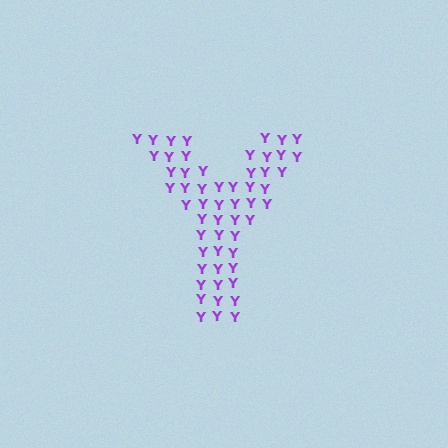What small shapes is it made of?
It is made of small letter Y's.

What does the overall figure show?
The overall figure shows the letter Y.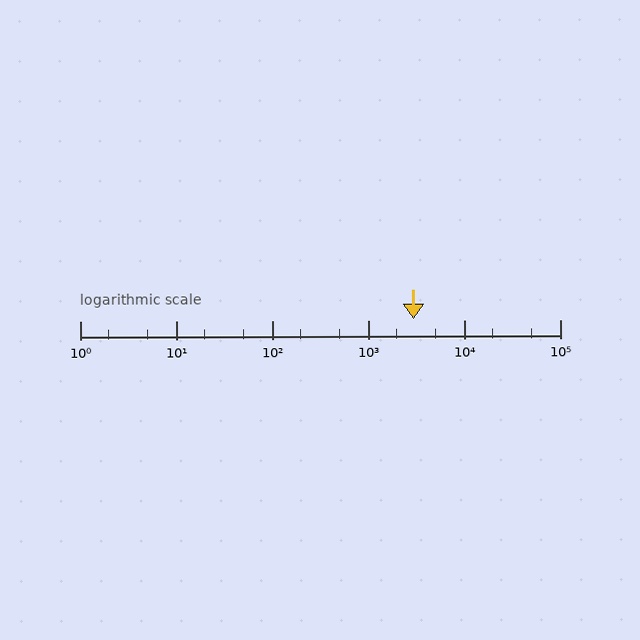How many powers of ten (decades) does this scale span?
The scale spans 5 decades, from 1 to 100000.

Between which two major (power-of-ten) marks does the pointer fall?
The pointer is between 1000 and 10000.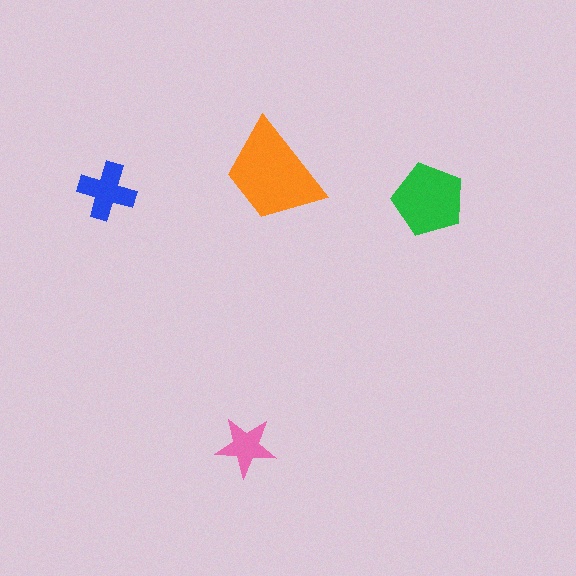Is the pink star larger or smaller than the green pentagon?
Smaller.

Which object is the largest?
The orange trapezoid.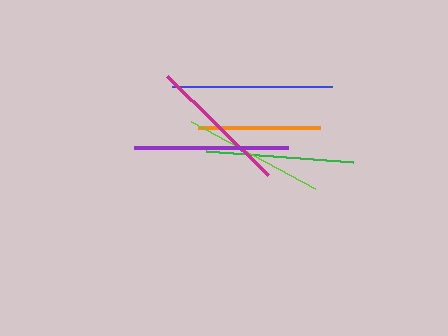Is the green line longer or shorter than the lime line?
The green line is longer than the lime line.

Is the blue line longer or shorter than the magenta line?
The blue line is longer than the magenta line.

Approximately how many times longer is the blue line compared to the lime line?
The blue line is approximately 1.1 times the length of the lime line.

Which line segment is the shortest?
The orange line is the shortest at approximately 121 pixels.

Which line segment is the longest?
The blue line is the longest at approximately 160 pixels.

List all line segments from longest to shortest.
From longest to shortest: blue, purple, green, magenta, lime, orange.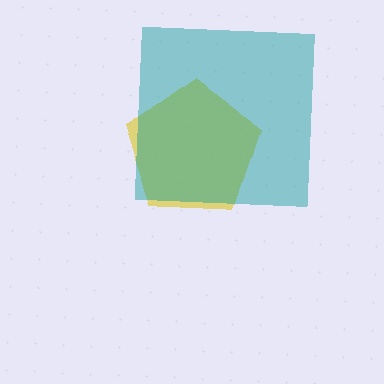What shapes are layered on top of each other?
The layered shapes are: a yellow pentagon, a teal square.